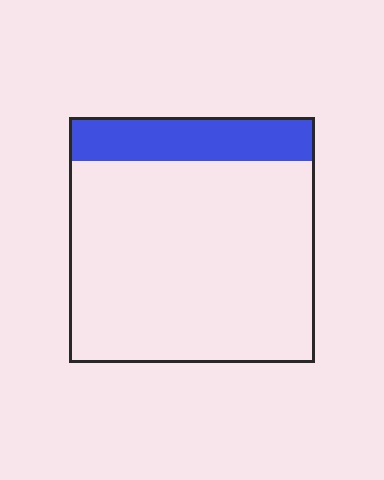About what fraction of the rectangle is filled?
About one sixth (1/6).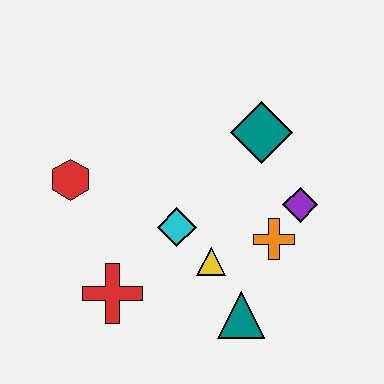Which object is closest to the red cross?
The cyan diamond is closest to the red cross.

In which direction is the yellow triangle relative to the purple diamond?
The yellow triangle is to the left of the purple diamond.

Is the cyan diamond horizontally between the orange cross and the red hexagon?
Yes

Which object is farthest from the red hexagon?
The purple diamond is farthest from the red hexagon.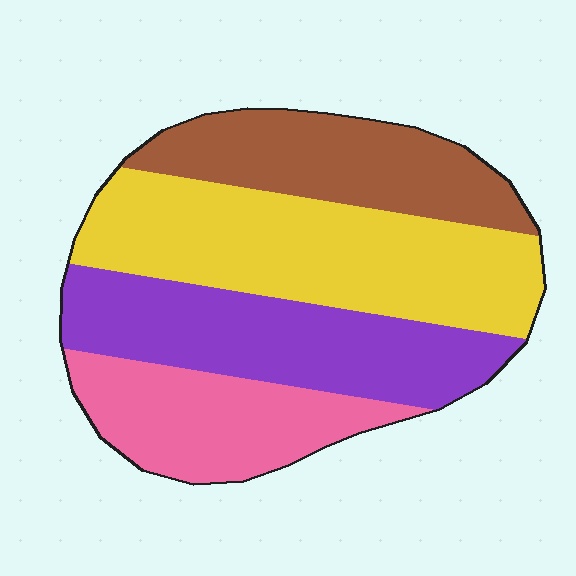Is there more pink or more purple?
Purple.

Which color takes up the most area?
Yellow, at roughly 35%.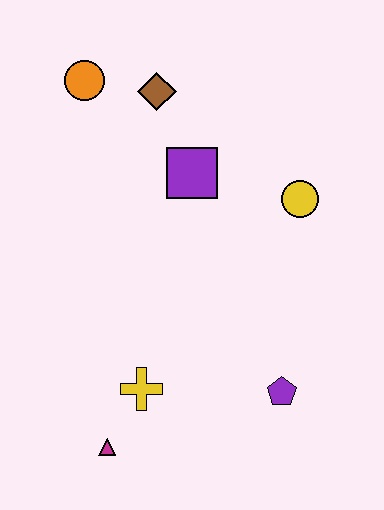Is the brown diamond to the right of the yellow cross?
Yes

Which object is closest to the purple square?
The brown diamond is closest to the purple square.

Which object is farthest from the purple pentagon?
The orange circle is farthest from the purple pentagon.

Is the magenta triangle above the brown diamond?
No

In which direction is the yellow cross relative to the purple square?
The yellow cross is below the purple square.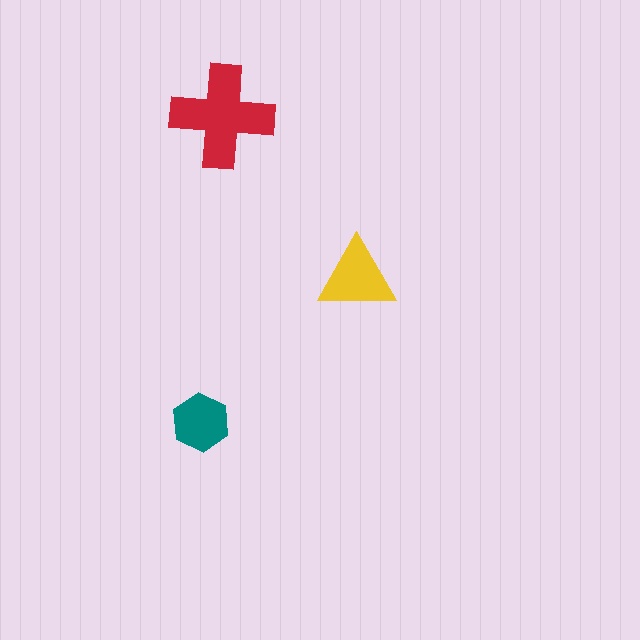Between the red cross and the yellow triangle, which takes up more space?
The red cross.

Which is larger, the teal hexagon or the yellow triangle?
The yellow triangle.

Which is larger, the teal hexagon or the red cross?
The red cross.